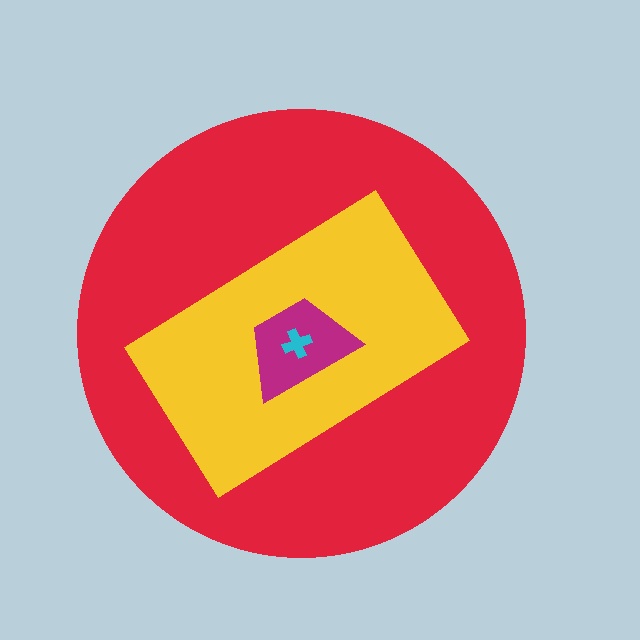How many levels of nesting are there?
4.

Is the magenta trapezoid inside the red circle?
Yes.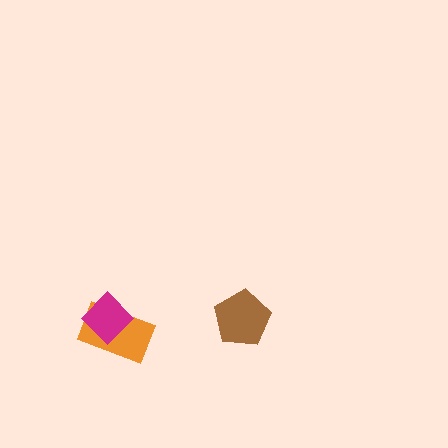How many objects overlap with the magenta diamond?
1 object overlaps with the magenta diamond.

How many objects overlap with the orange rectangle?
1 object overlaps with the orange rectangle.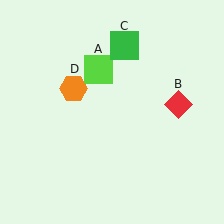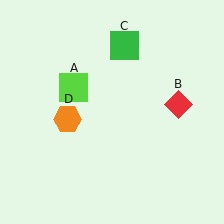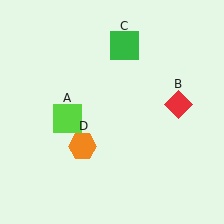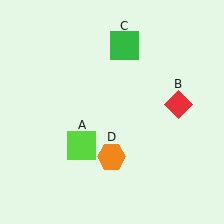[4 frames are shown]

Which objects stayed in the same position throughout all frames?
Red diamond (object B) and green square (object C) remained stationary.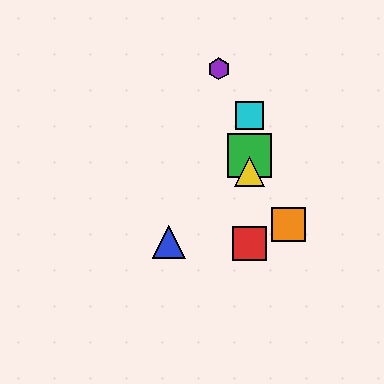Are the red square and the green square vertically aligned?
Yes, both are at x≈250.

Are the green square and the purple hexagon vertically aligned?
No, the green square is at x≈250 and the purple hexagon is at x≈219.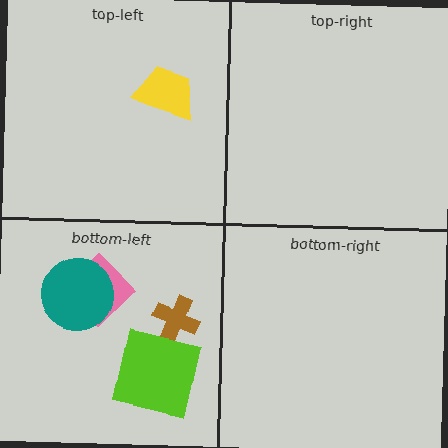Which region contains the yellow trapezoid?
The top-left region.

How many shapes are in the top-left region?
1.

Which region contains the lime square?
The bottom-left region.